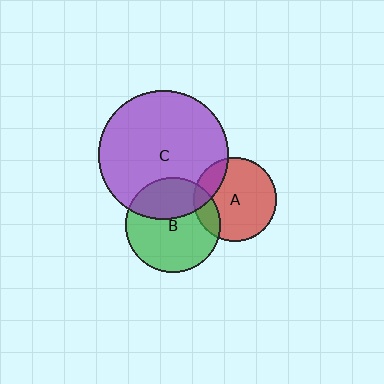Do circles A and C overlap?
Yes.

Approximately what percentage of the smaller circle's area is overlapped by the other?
Approximately 20%.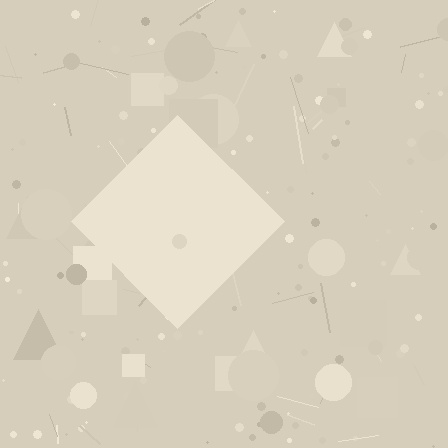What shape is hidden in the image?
A diamond is hidden in the image.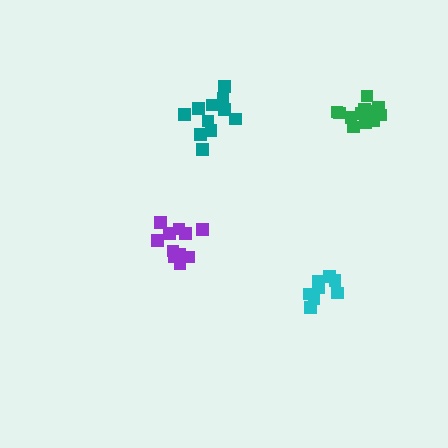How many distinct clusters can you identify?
There are 4 distinct clusters.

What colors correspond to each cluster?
The clusters are colored: cyan, teal, green, purple.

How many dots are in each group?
Group 1: 8 dots, Group 2: 11 dots, Group 3: 13 dots, Group 4: 11 dots (43 total).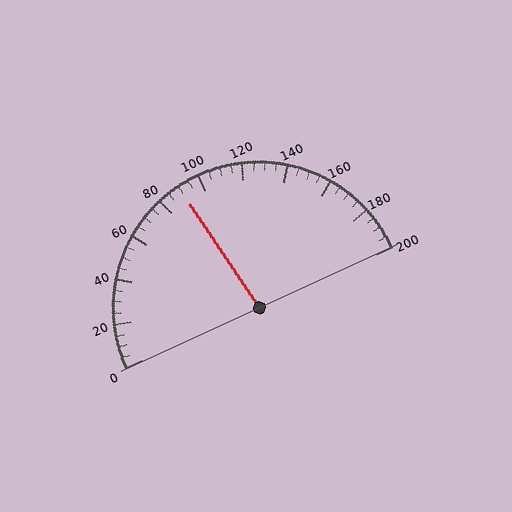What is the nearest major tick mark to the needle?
The nearest major tick mark is 80.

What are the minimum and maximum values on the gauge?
The gauge ranges from 0 to 200.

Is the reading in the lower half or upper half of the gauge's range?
The reading is in the lower half of the range (0 to 200).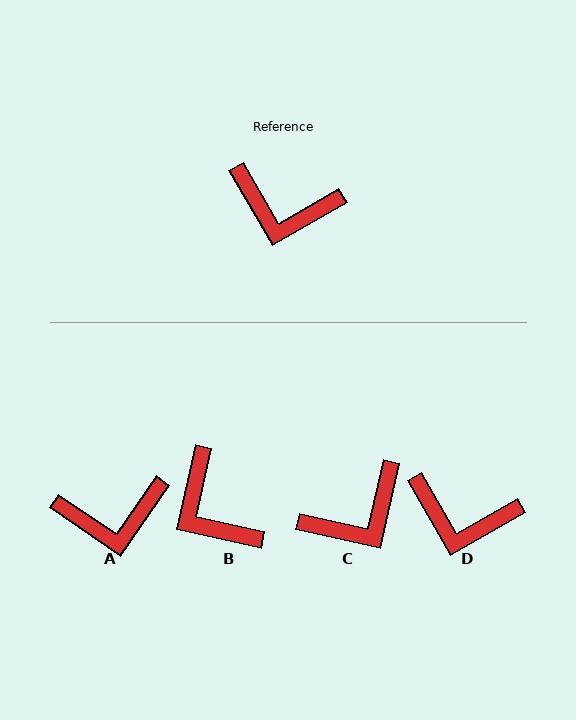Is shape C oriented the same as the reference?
No, it is off by about 48 degrees.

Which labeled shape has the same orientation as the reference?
D.